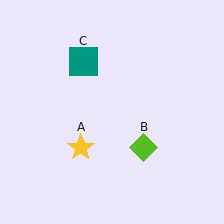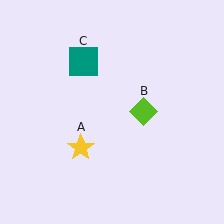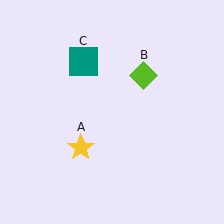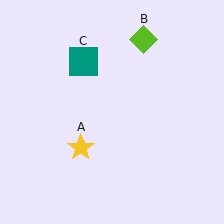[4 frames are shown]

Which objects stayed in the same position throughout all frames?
Yellow star (object A) and teal square (object C) remained stationary.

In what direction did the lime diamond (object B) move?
The lime diamond (object B) moved up.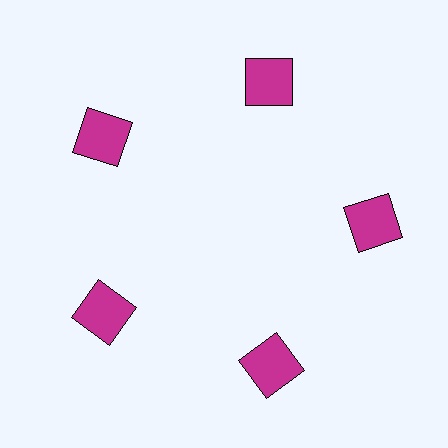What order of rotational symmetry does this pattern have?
This pattern has 5-fold rotational symmetry.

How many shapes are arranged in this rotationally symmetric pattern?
There are 5 shapes, arranged in 5 groups of 1.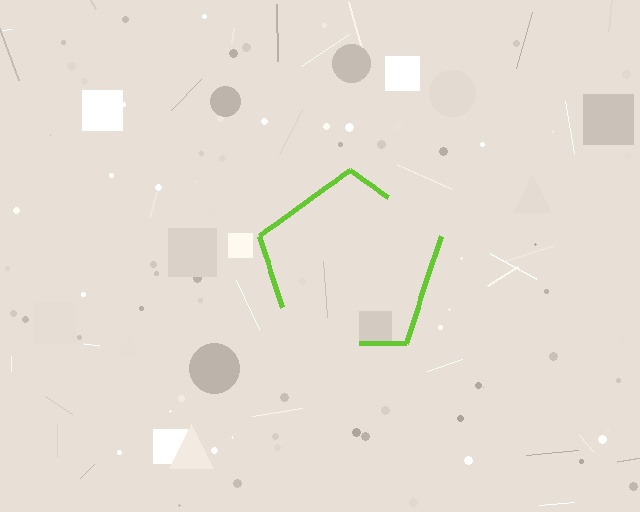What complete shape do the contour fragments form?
The contour fragments form a pentagon.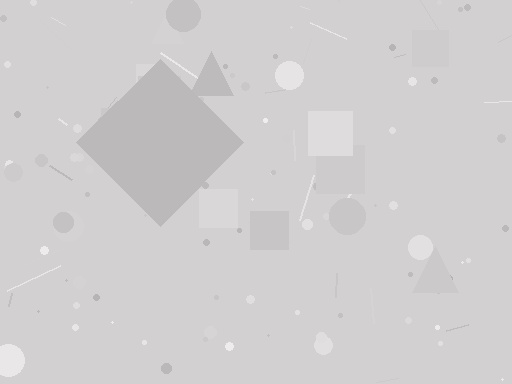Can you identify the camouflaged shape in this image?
The camouflaged shape is a diamond.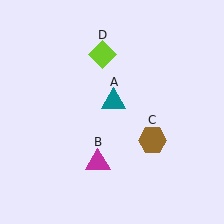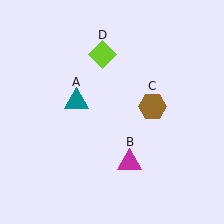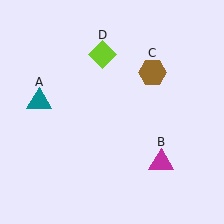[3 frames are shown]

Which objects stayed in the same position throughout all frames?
Lime diamond (object D) remained stationary.